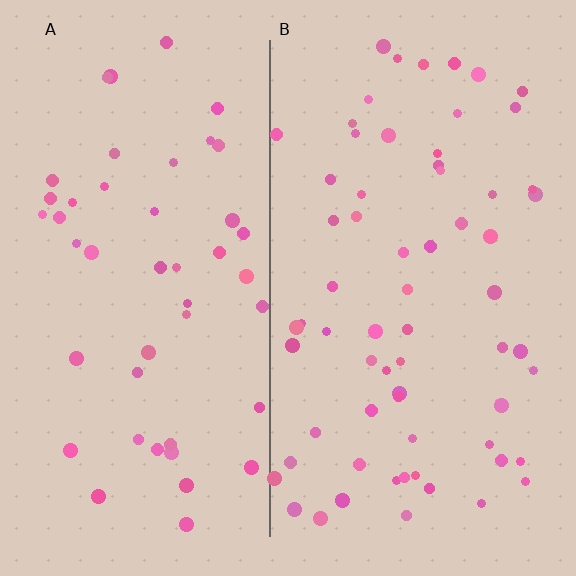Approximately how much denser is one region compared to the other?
Approximately 1.4× — region B over region A.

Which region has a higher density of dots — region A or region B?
B (the right).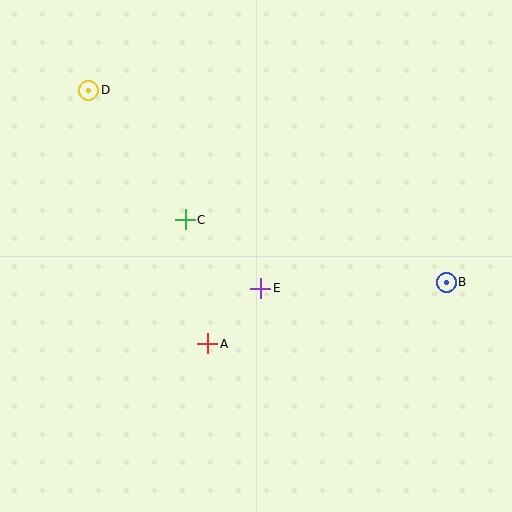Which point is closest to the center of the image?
Point E at (261, 288) is closest to the center.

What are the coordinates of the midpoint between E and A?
The midpoint between E and A is at (234, 316).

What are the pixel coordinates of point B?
Point B is at (446, 282).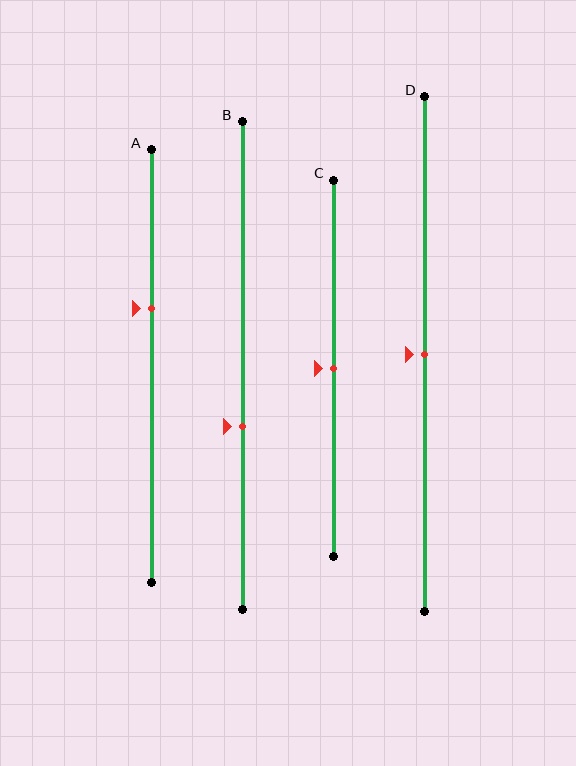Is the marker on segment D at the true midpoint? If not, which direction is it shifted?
Yes, the marker on segment D is at the true midpoint.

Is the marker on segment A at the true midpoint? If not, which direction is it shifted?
No, the marker on segment A is shifted upward by about 13% of the segment length.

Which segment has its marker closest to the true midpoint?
Segment C has its marker closest to the true midpoint.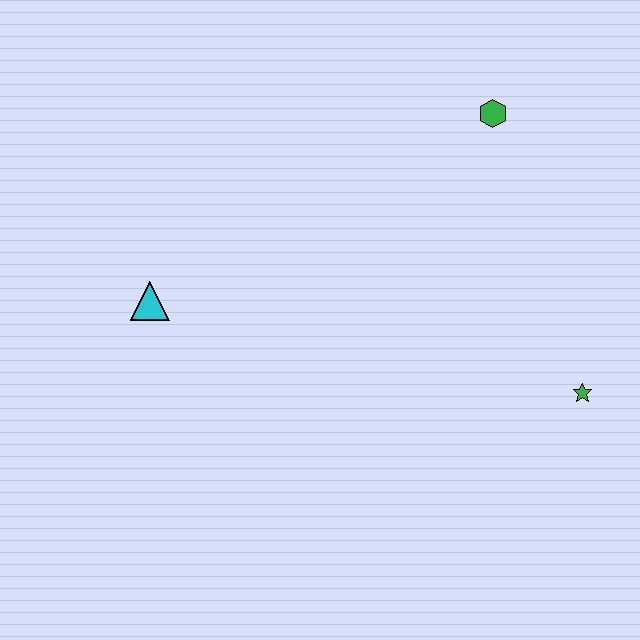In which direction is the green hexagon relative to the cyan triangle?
The green hexagon is to the right of the cyan triangle.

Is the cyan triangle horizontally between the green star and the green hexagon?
No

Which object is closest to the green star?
The green hexagon is closest to the green star.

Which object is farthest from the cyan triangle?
The green star is farthest from the cyan triangle.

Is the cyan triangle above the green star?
Yes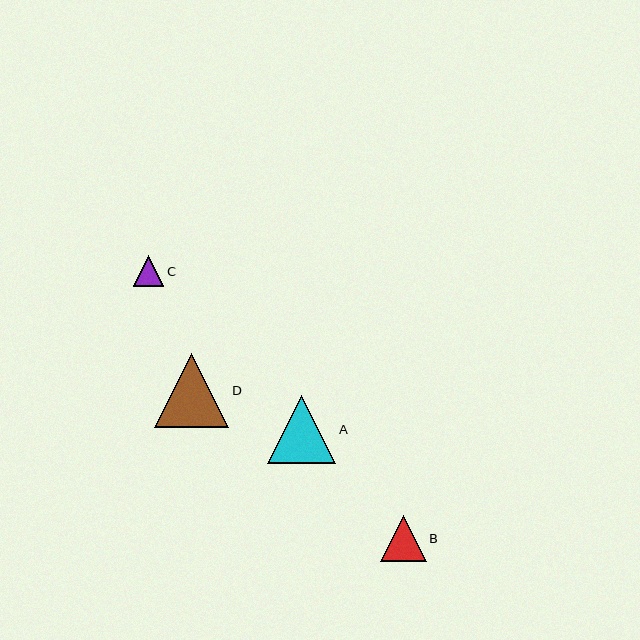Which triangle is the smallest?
Triangle C is the smallest with a size of approximately 30 pixels.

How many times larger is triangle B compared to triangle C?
Triangle B is approximately 1.5 times the size of triangle C.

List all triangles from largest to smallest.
From largest to smallest: D, A, B, C.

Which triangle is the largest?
Triangle D is the largest with a size of approximately 74 pixels.